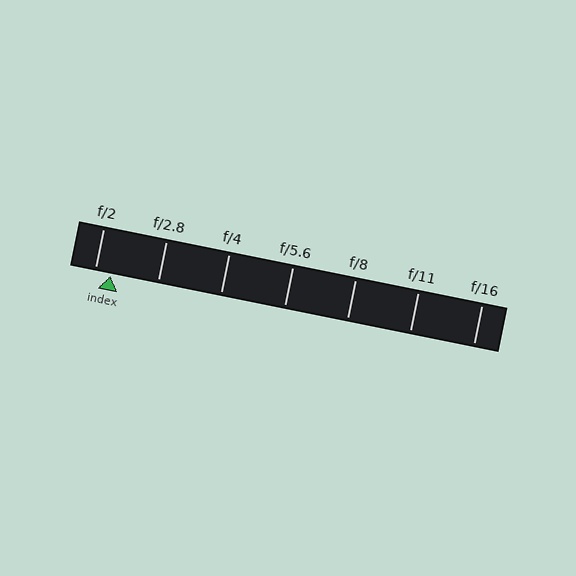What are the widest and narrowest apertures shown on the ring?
The widest aperture shown is f/2 and the narrowest is f/16.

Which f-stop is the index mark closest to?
The index mark is closest to f/2.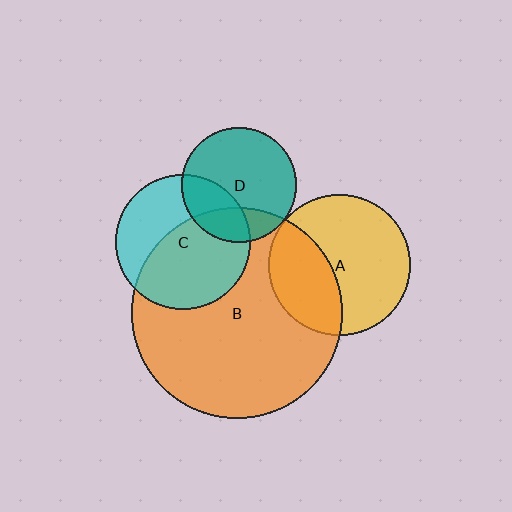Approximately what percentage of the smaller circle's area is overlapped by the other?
Approximately 35%.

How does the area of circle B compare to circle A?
Approximately 2.2 times.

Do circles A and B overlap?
Yes.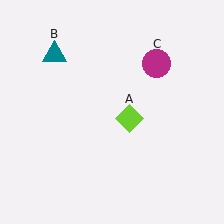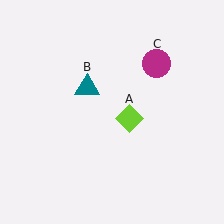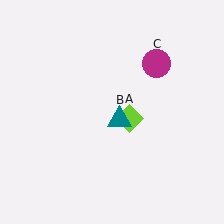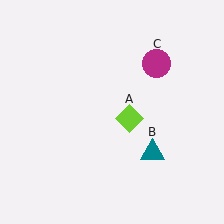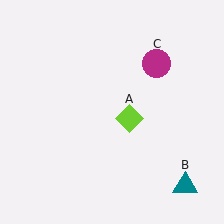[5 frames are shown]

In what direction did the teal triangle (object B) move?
The teal triangle (object B) moved down and to the right.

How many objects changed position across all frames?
1 object changed position: teal triangle (object B).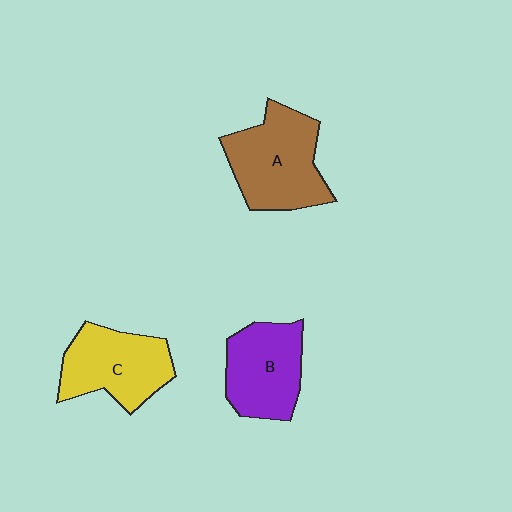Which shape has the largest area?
Shape A (brown).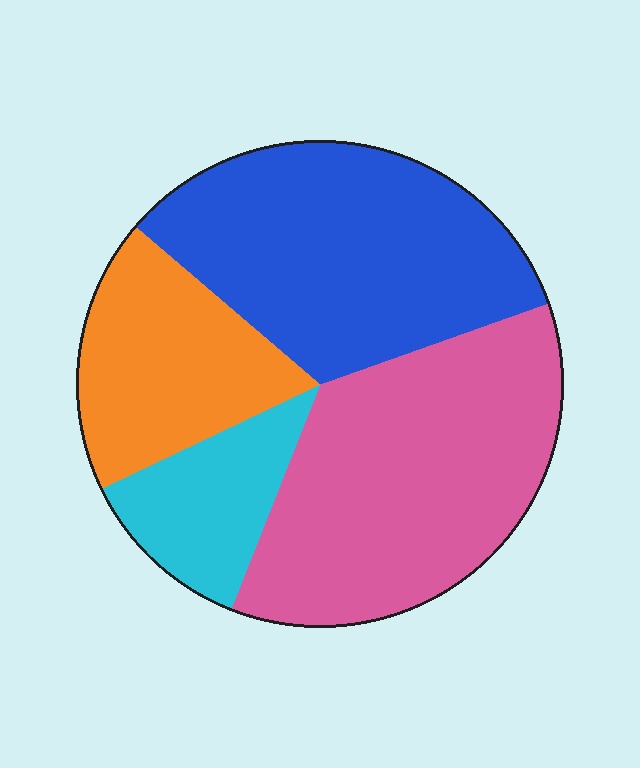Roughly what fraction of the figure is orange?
Orange covers roughly 20% of the figure.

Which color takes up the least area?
Cyan, at roughly 10%.